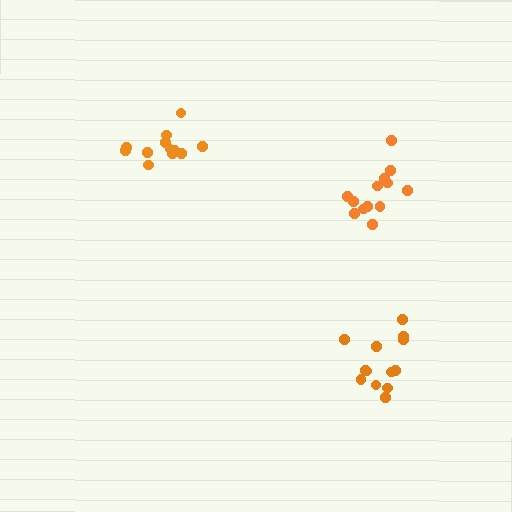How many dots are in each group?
Group 1: 12 dots, Group 2: 13 dots, Group 3: 13 dots (38 total).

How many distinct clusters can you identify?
There are 3 distinct clusters.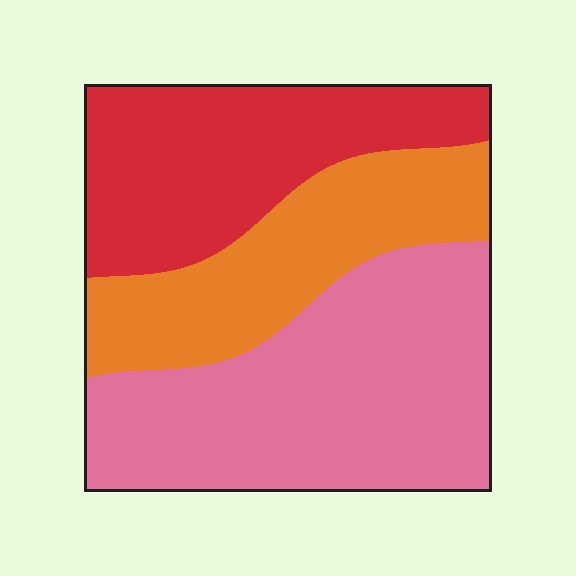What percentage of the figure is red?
Red takes up about one third (1/3) of the figure.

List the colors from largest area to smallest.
From largest to smallest: pink, red, orange.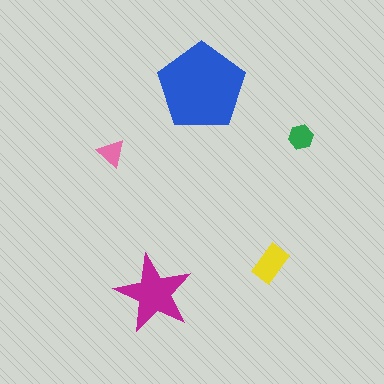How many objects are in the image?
There are 5 objects in the image.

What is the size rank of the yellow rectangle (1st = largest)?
3rd.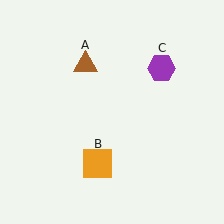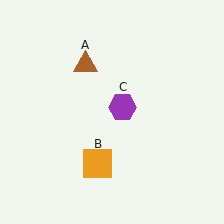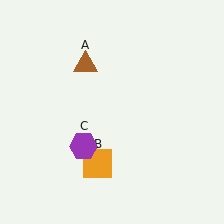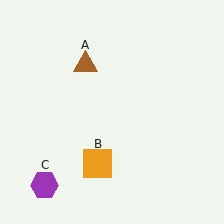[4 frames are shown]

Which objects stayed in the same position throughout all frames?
Brown triangle (object A) and orange square (object B) remained stationary.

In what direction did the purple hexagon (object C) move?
The purple hexagon (object C) moved down and to the left.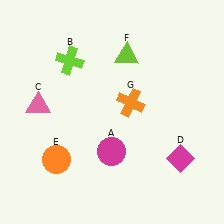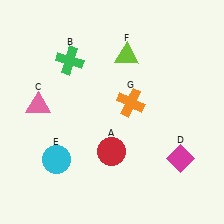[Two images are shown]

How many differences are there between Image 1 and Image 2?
There are 3 differences between the two images.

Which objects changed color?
A changed from magenta to red. B changed from lime to green. E changed from orange to cyan.